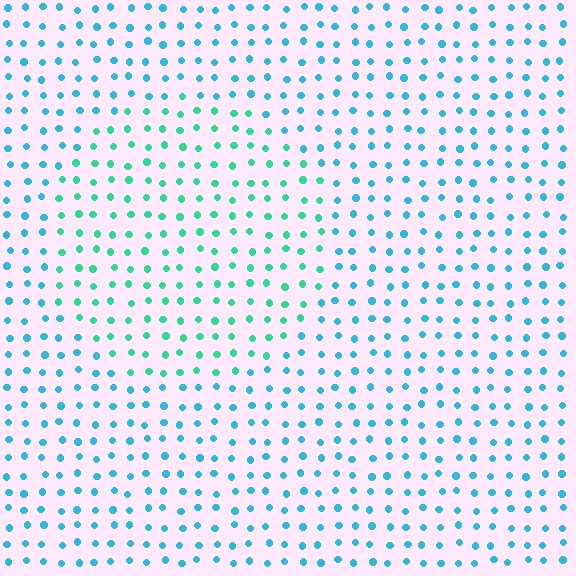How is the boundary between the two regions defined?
The boundary is defined purely by a slight shift in hue (about 37 degrees). Spacing, size, and orientation are identical on both sides.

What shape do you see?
I see a circle.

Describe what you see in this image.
The image is filled with small cyan elements in a uniform arrangement. A circle-shaped region is visible where the elements are tinted to a slightly different hue, forming a subtle color boundary.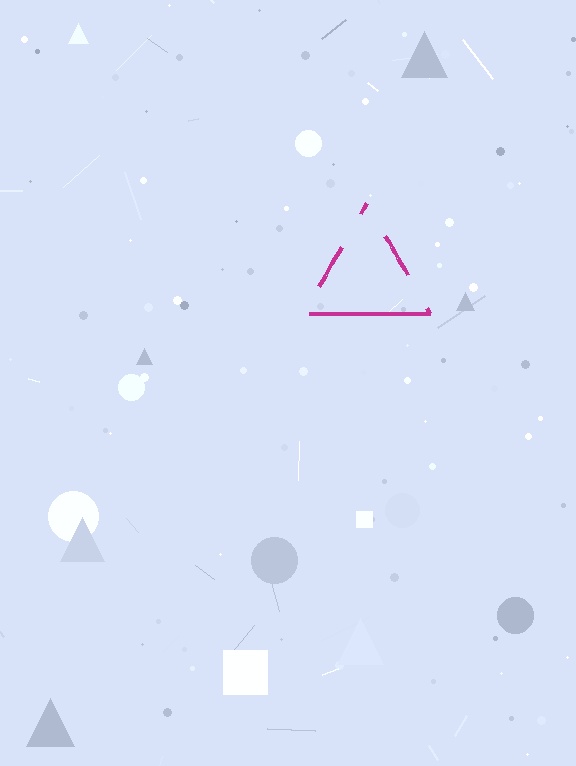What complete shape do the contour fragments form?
The contour fragments form a triangle.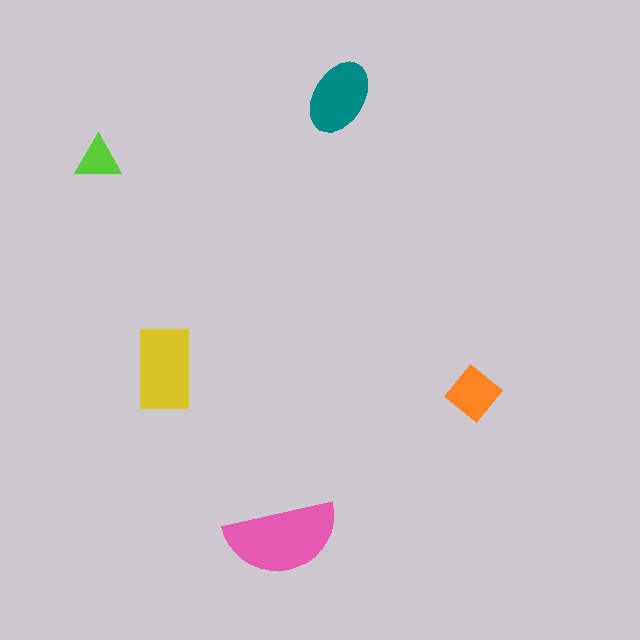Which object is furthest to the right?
The orange diamond is rightmost.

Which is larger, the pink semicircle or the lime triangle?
The pink semicircle.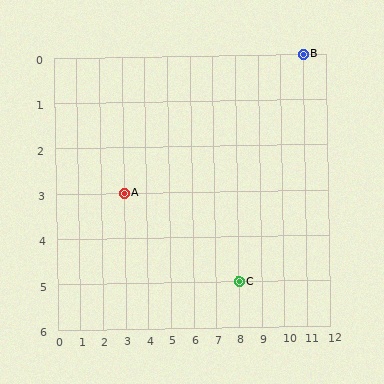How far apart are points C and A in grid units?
Points C and A are 5 columns and 2 rows apart (about 5.4 grid units diagonally).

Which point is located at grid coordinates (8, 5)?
Point C is at (8, 5).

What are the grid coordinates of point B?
Point B is at grid coordinates (11, 0).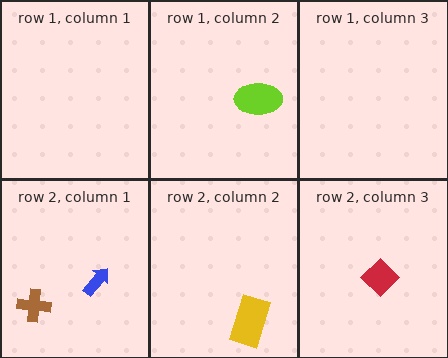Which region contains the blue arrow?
The row 2, column 1 region.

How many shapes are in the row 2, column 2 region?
1.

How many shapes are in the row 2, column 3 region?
1.